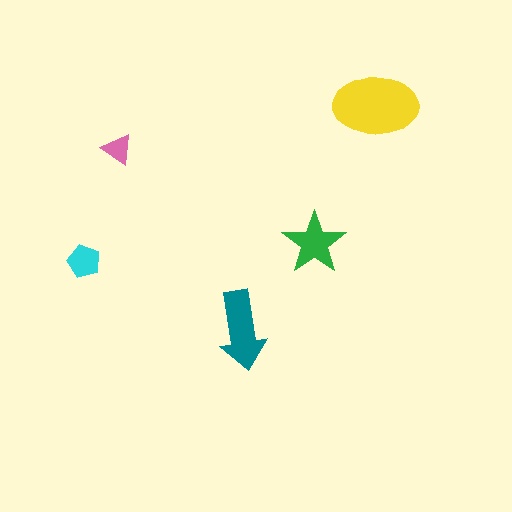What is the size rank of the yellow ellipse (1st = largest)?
1st.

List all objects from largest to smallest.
The yellow ellipse, the teal arrow, the green star, the cyan pentagon, the pink triangle.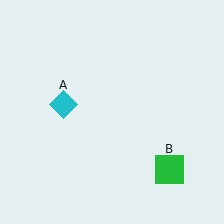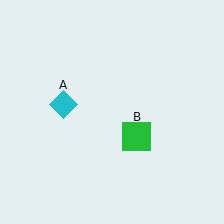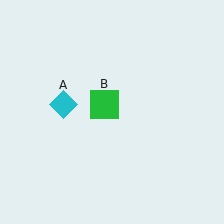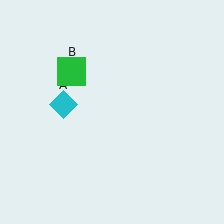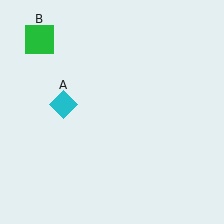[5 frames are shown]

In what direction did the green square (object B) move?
The green square (object B) moved up and to the left.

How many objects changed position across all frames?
1 object changed position: green square (object B).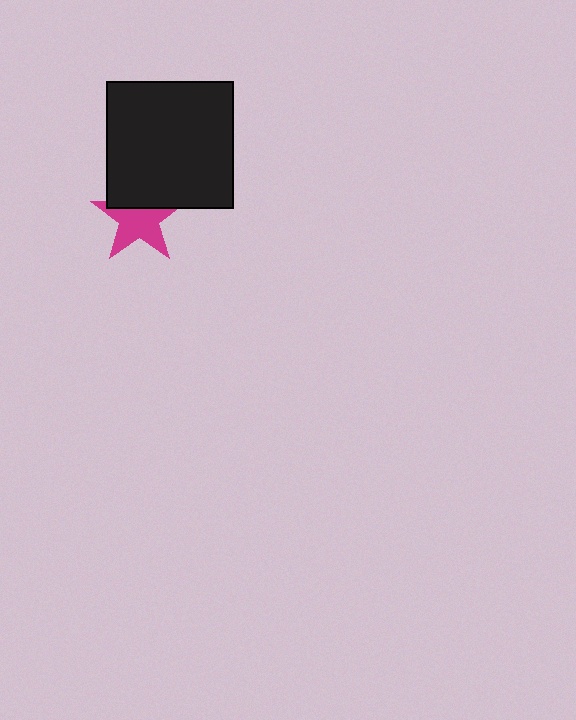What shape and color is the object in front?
The object in front is a black square.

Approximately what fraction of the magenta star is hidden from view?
Roughly 34% of the magenta star is hidden behind the black square.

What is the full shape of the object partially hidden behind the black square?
The partially hidden object is a magenta star.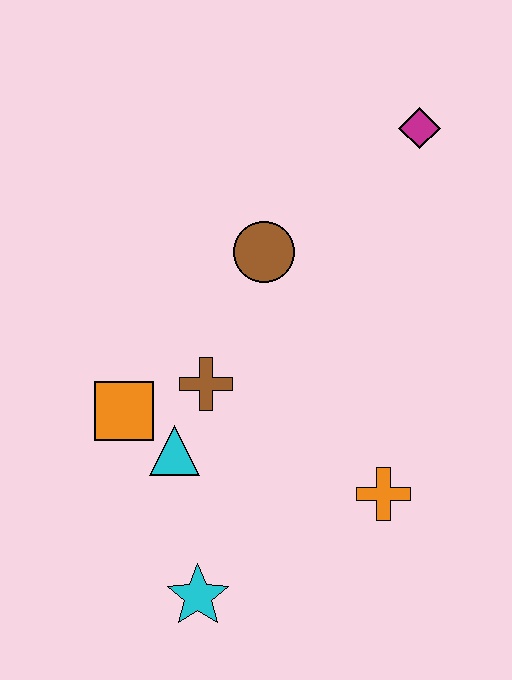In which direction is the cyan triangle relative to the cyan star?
The cyan triangle is above the cyan star.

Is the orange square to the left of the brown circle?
Yes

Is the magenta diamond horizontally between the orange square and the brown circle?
No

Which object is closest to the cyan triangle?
The orange square is closest to the cyan triangle.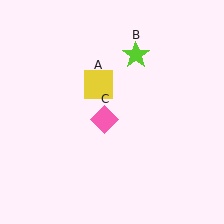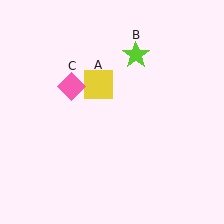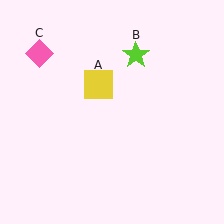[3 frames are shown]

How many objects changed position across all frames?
1 object changed position: pink diamond (object C).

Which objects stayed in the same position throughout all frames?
Yellow square (object A) and lime star (object B) remained stationary.